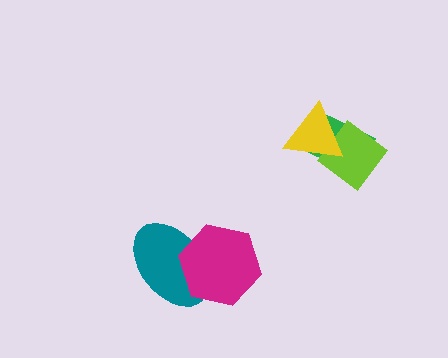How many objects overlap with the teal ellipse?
1 object overlaps with the teal ellipse.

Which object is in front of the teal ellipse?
The magenta hexagon is in front of the teal ellipse.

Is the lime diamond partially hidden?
Yes, it is partially covered by another shape.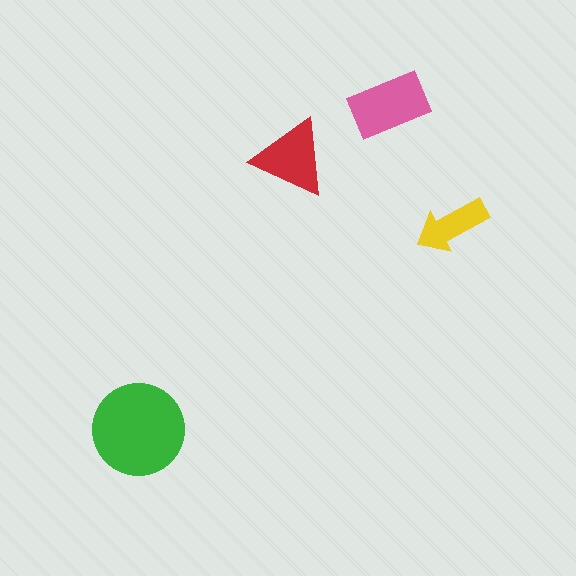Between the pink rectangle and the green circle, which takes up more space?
The green circle.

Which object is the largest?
The green circle.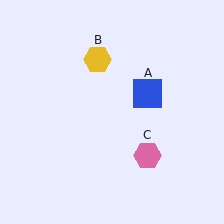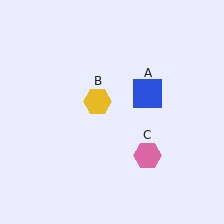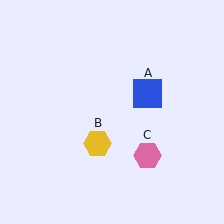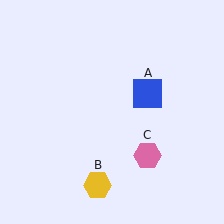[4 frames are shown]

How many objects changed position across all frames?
1 object changed position: yellow hexagon (object B).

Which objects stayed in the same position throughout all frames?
Blue square (object A) and pink hexagon (object C) remained stationary.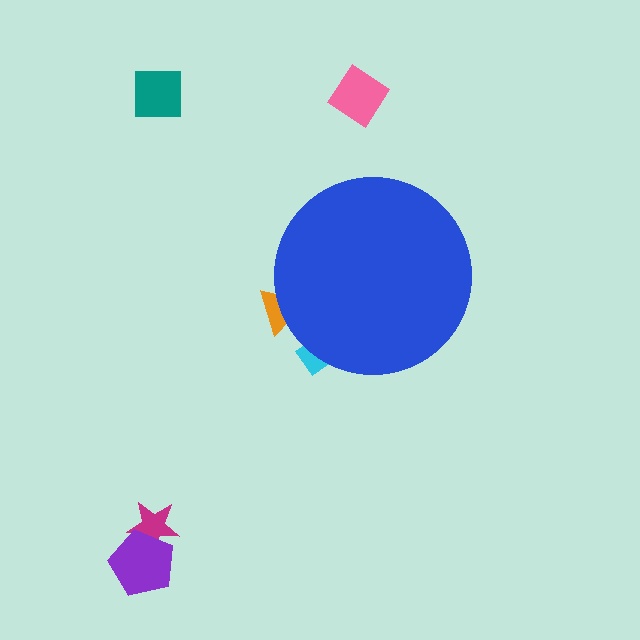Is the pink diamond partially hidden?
No, the pink diamond is fully visible.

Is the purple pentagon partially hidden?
No, the purple pentagon is fully visible.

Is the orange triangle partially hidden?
Yes, the orange triangle is partially hidden behind the blue circle.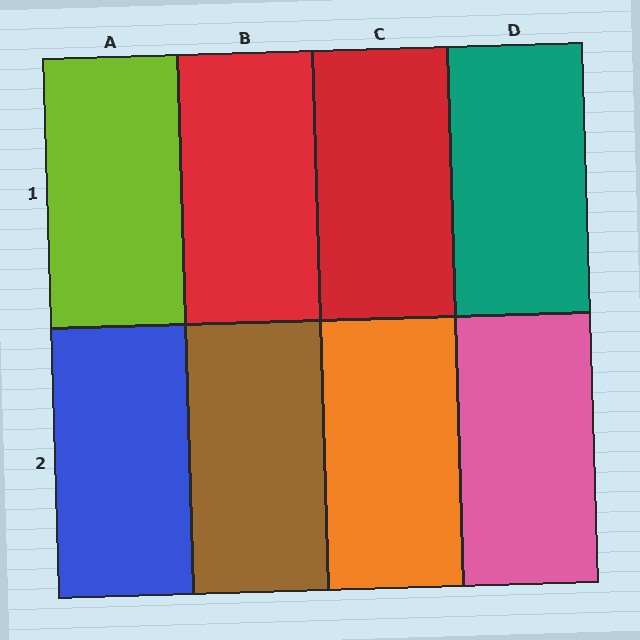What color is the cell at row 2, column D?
Pink.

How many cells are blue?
1 cell is blue.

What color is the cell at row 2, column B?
Brown.